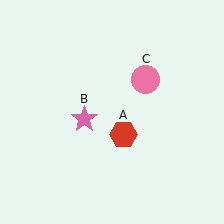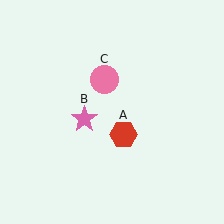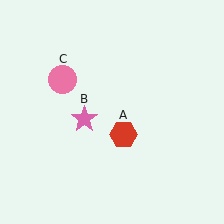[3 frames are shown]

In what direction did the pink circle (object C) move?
The pink circle (object C) moved left.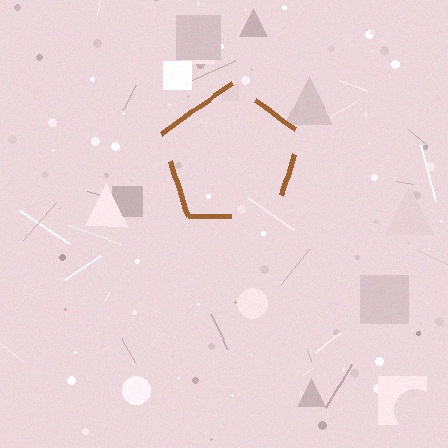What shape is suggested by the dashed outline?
The dashed outline suggests a pentagon.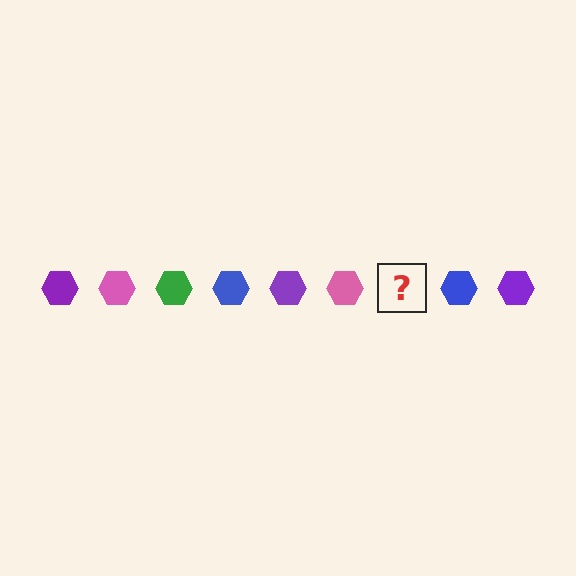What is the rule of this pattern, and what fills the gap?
The rule is that the pattern cycles through purple, pink, green, blue hexagons. The gap should be filled with a green hexagon.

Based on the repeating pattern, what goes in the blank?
The blank should be a green hexagon.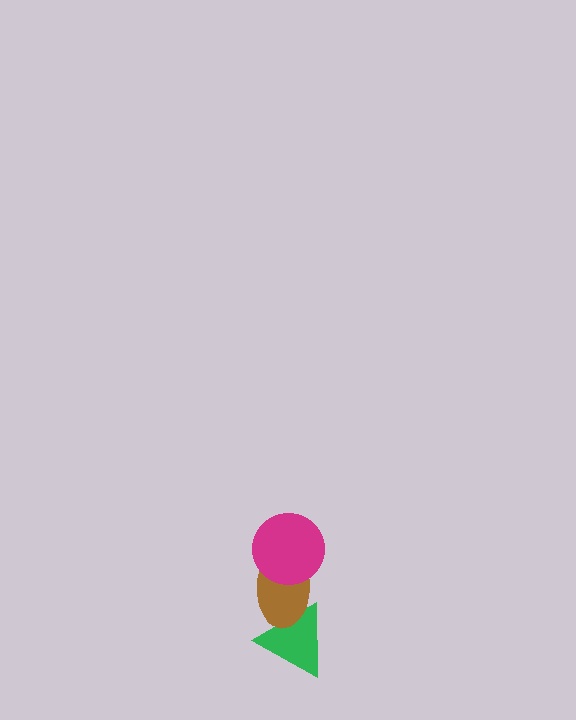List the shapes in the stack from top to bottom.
From top to bottom: the magenta circle, the brown ellipse, the green triangle.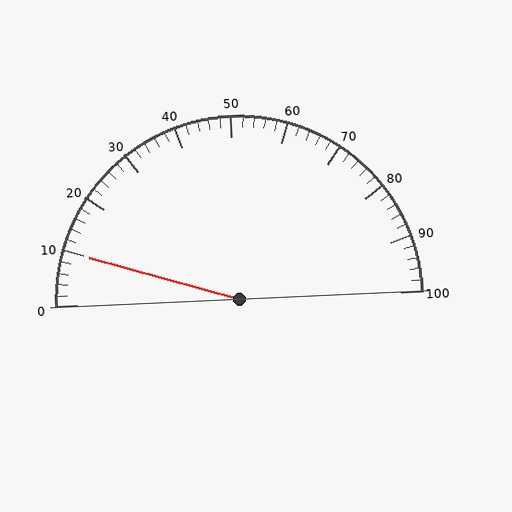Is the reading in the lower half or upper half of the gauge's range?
The reading is in the lower half of the range (0 to 100).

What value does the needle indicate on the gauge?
The needle indicates approximately 10.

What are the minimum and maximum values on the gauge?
The gauge ranges from 0 to 100.